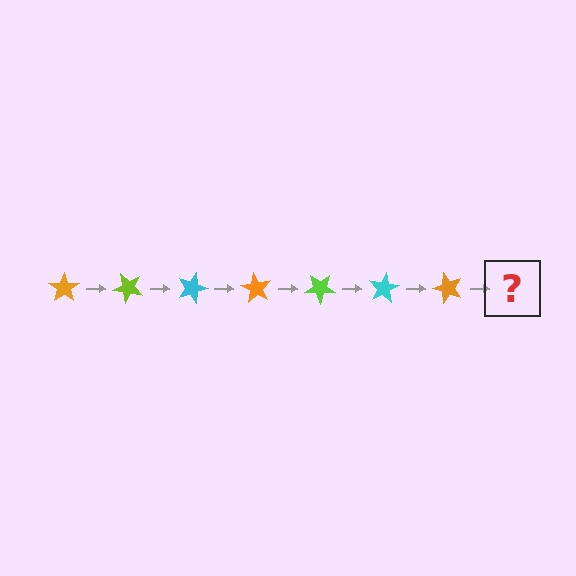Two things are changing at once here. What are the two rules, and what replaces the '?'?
The two rules are that it rotates 45 degrees each step and the color cycles through orange, lime, and cyan. The '?' should be a lime star, rotated 315 degrees from the start.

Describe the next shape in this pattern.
It should be a lime star, rotated 315 degrees from the start.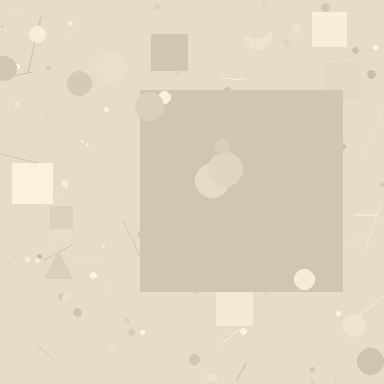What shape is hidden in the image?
A square is hidden in the image.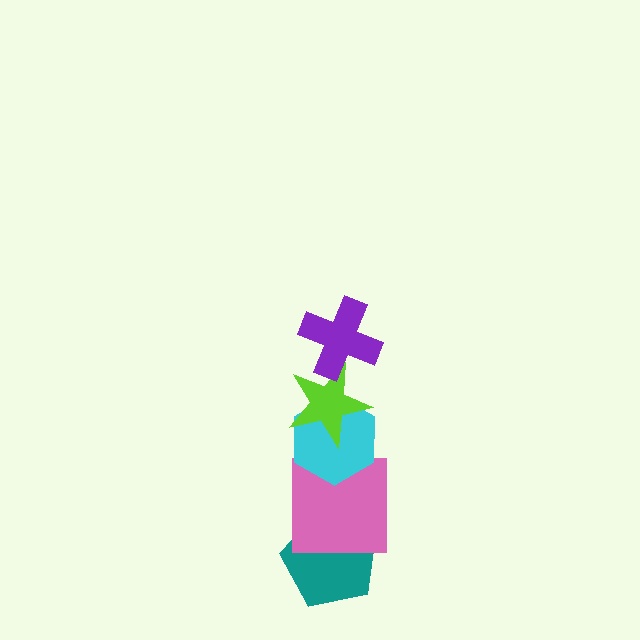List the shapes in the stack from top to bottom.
From top to bottom: the purple cross, the lime star, the cyan hexagon, the pink square, the teal pentagon.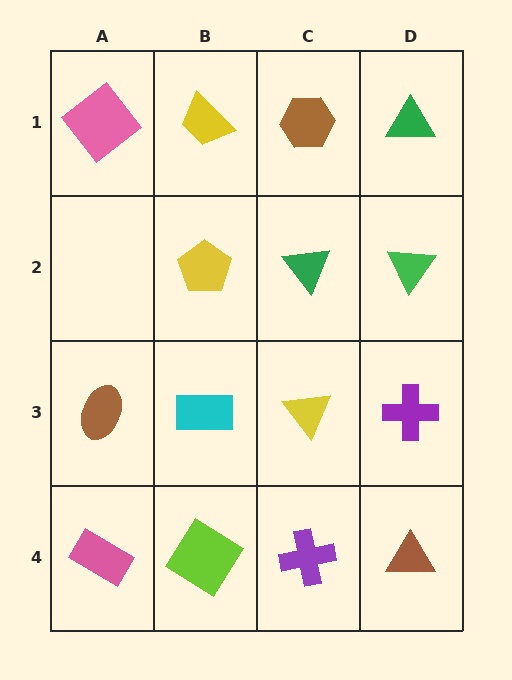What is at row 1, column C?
A brown hexagon.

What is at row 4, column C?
A purple cross.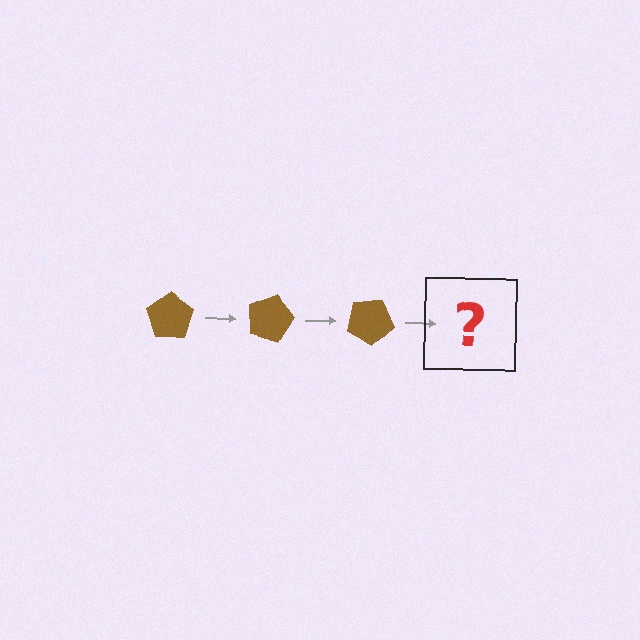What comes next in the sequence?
The next element should be a brown pentagon rotated 45 degrees.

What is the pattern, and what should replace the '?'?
The pattern is that the pentagon rotates 15 degrees each step. The '?' should be a brown pentagon rotated 45 degrees.